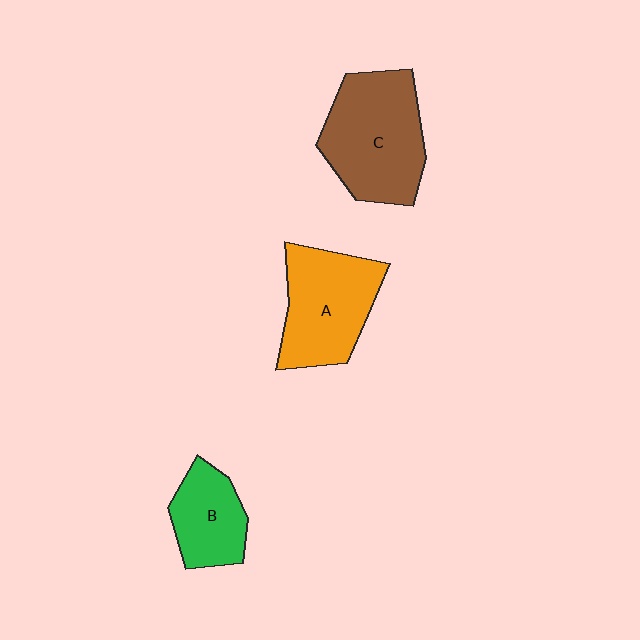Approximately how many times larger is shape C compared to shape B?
Approximately 1.8 times.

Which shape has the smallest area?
Shape B (green).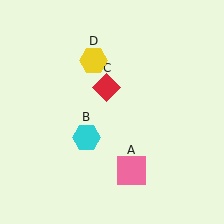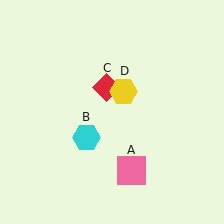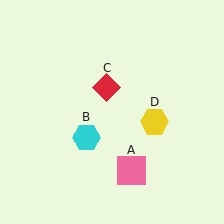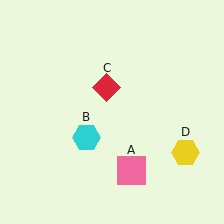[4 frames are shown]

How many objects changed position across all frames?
1 object changed position: yellow hexagon (object D).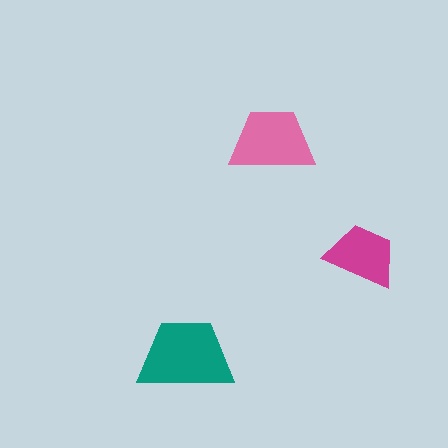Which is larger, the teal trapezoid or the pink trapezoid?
The teal one.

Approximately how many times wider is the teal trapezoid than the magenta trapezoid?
About 1.5 times wider.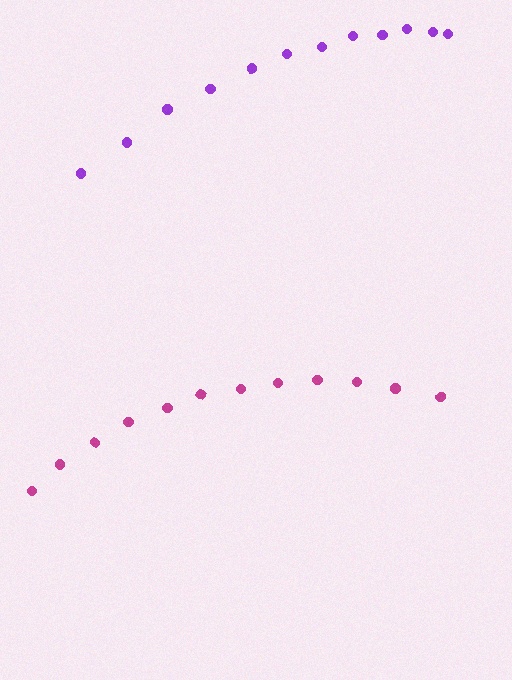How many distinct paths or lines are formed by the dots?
There are 2 distinct paths.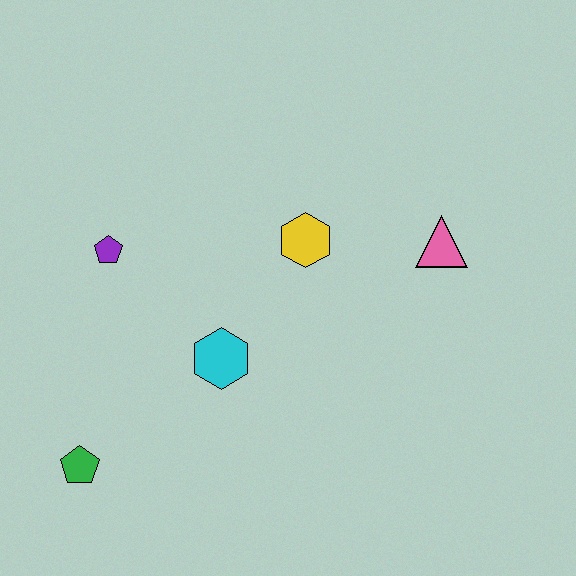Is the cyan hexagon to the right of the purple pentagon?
Yes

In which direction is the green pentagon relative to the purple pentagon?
The green pentagon is below the purple pentagon.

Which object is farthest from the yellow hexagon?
The green pentagon is farthest from the yellow hexagon.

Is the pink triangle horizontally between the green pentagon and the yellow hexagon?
No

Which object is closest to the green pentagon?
The cyan hexagon is closest to the green pentagon.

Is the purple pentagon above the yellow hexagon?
No